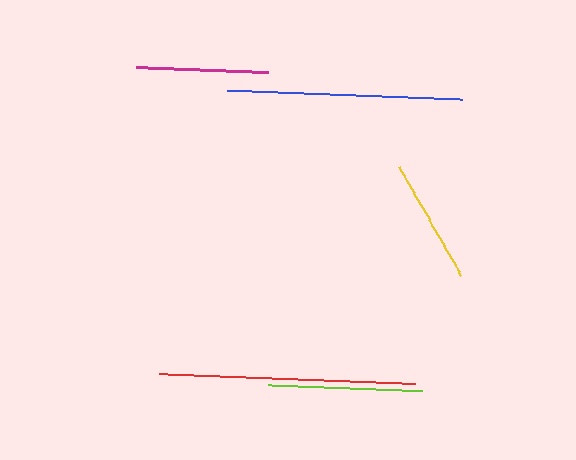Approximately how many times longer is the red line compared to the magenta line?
The red line is approximately 1.9 times the length of the magenta line.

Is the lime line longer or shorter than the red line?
The red line is longer than the lime line.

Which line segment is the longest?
The red line is the longest at approximately 255 pixels.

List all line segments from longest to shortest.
From longest to shortest: red, blue, lime, magenta, yellow.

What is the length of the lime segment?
The lime segment is approximately 154 pixels long.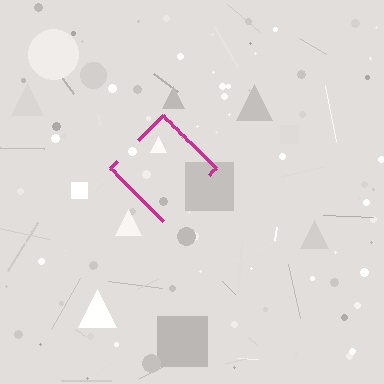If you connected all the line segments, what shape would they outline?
They would outline a diamond.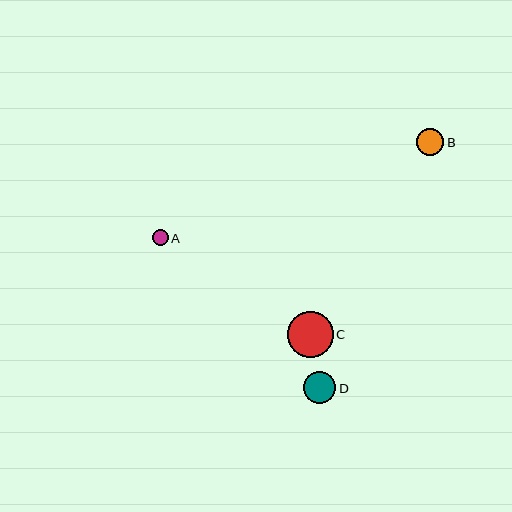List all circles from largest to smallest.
From largest to smallest: C, D, B, A.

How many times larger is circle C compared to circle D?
Circle C is approximately 1.4 times the size of circle D.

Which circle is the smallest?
Circle A is the smallest with a size of approximately 16 pixels.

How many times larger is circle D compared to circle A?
Circle D is approximately 2.0 times the size of circle A.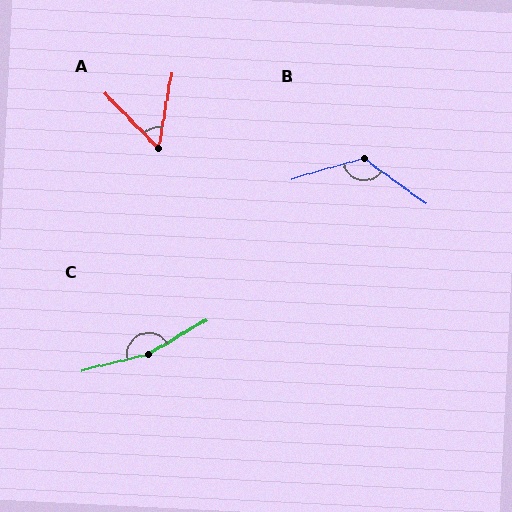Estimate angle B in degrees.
Approximately 128 degrees.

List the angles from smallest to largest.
A (55°), B (128°), C (163°).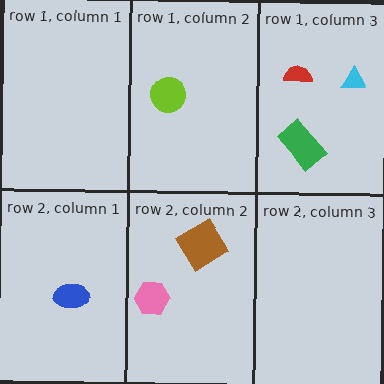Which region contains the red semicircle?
The row 1, column 3 region.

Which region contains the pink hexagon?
The row 2, column 2 region.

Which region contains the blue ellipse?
The row 2, column 1 region.